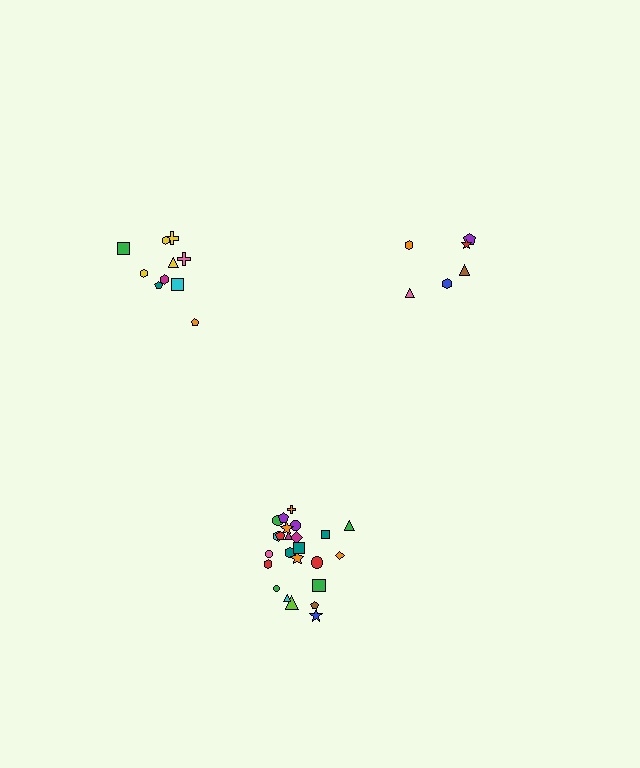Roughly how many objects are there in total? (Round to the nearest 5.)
Roughly 40 objects in total.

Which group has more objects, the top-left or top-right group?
The top-left group.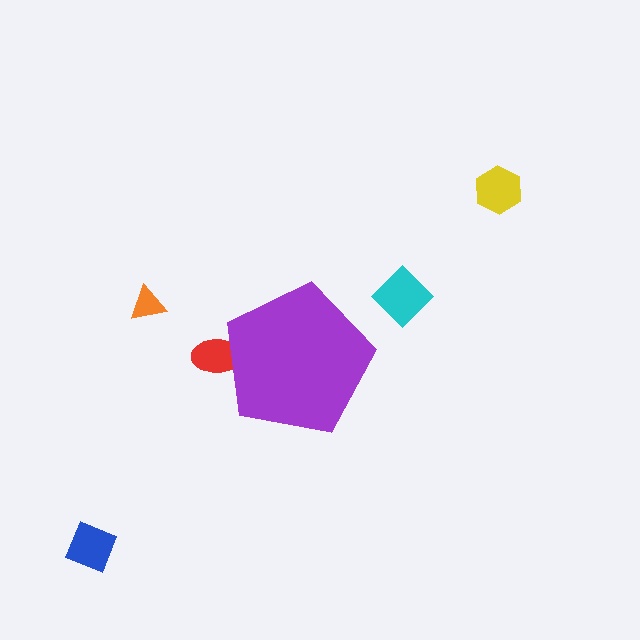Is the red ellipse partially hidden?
Yes, the red ellipse is partially hidden behind the purple pentagon.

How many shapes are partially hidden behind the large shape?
1 shape is partially hidden.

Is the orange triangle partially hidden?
No, the orange triangle is fully visible.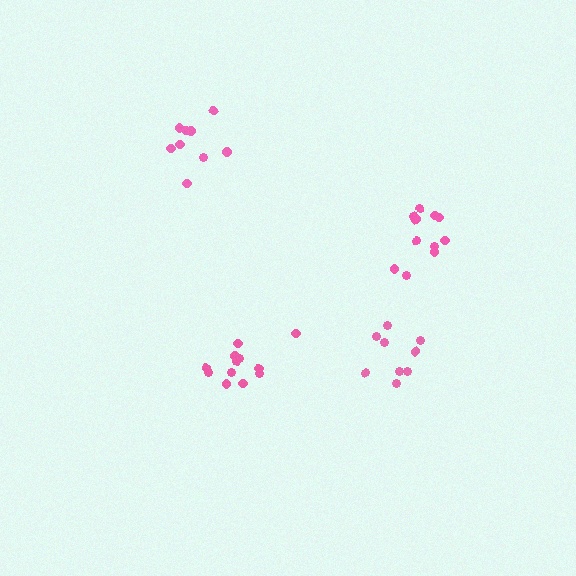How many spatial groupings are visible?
There are 4 spatial groupings.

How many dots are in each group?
Group 1: 11 dots, Group 2: 9 dots, Group 3: 9 dots, Group 4: 12 dots (41 total).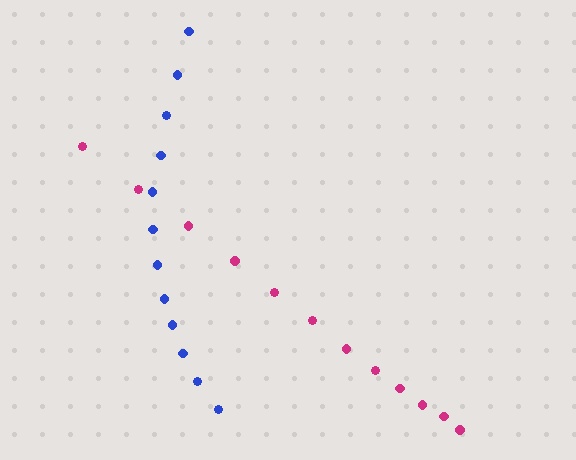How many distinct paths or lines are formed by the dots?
There are 2 distinct paths.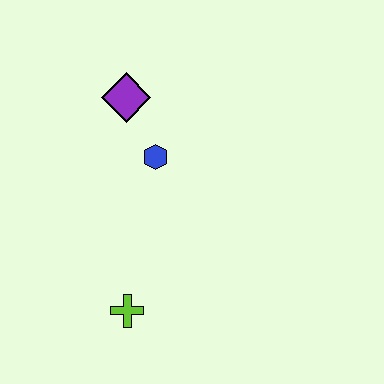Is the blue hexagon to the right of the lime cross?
Yes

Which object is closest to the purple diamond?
The blue hexagon is closest to the purple diamond.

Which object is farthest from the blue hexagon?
The lime cross is farthest from the blue hexagon.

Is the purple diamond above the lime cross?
Yes